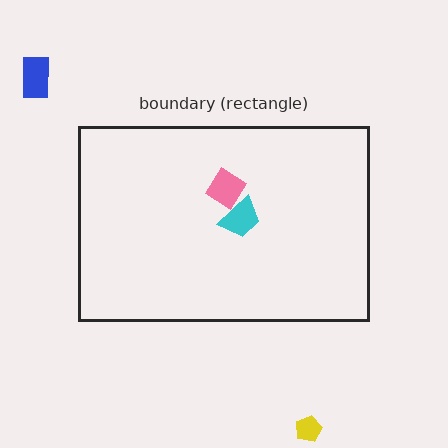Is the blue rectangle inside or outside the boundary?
Outside.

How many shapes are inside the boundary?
2 inside, 2 outside.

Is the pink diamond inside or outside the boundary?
Inside.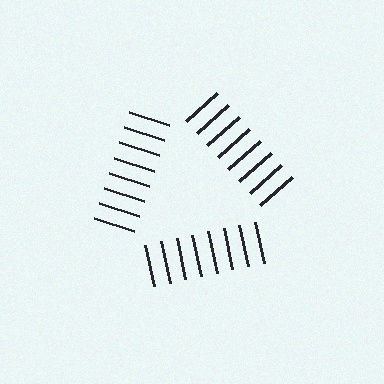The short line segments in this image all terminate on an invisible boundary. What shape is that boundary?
An illusory triangle — the line segments terminate on its edges but no continuous stroke is drawn.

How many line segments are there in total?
24 — 8 along each of the 3 edges.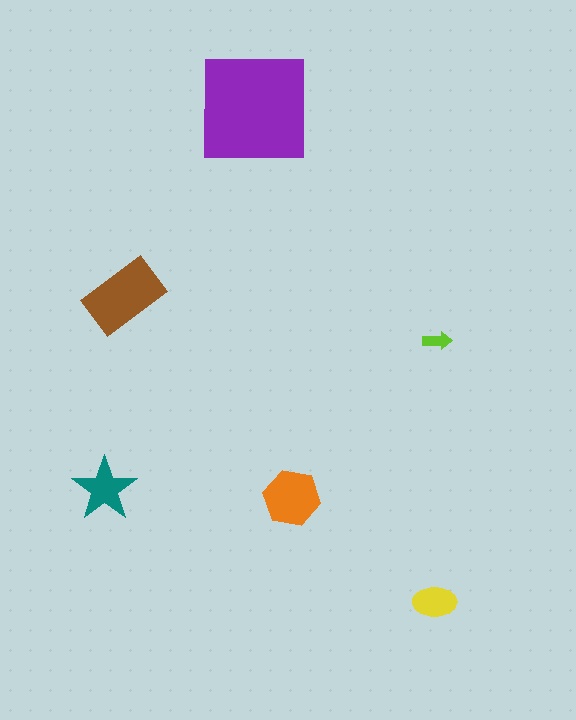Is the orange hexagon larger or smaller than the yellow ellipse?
Larger.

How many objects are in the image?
There are 6 objects in the image.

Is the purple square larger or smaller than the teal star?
Larger.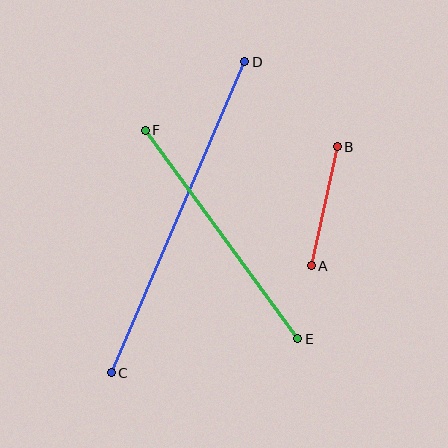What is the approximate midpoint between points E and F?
The midpoint is at approximately (221, 235) pixels.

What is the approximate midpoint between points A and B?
The midpoint is at approximately (324, 206) pixels.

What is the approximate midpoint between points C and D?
The midpoint is at approximately (178, 217) pixels.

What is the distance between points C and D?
The distance is approximately 339 pixels.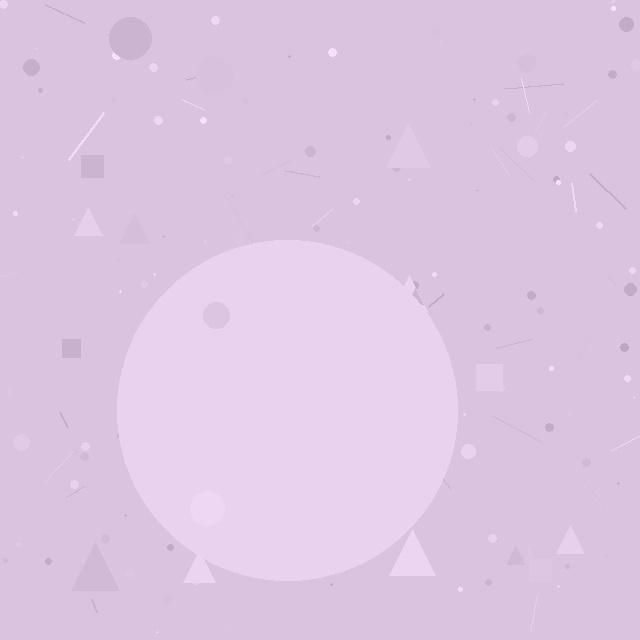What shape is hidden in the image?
A circle is hidden in the image.